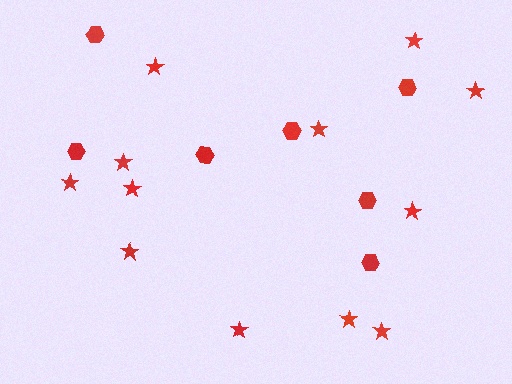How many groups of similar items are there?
There are 2 groups: one group of hexagons (7) and one group of stars (12).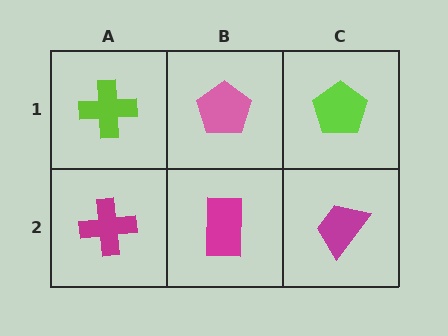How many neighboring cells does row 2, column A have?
2.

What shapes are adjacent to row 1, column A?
A magenta cross (row 2, column A), a pink pentagon (row 1, column B).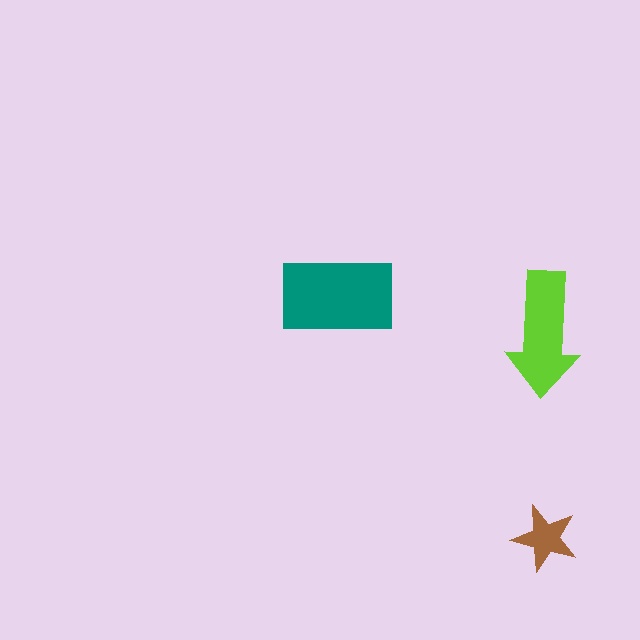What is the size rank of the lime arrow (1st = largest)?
2nd.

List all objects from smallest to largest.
The brown star, the lime arrow, the teal rectangle.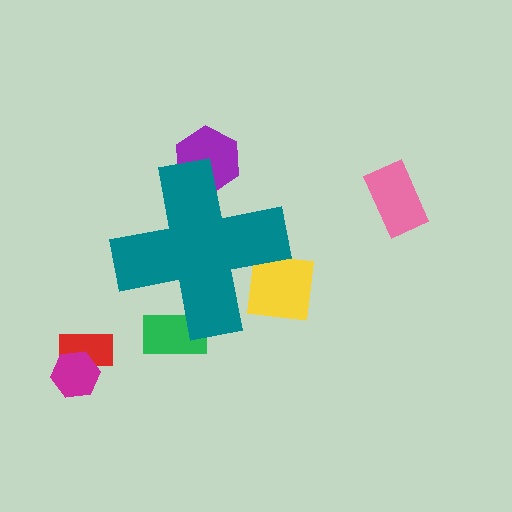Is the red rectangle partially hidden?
No, the red rectangle is fully visible.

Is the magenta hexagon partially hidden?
No, the magenta hexagon is fully visible.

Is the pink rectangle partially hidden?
No, the pink rectangle is fully visible.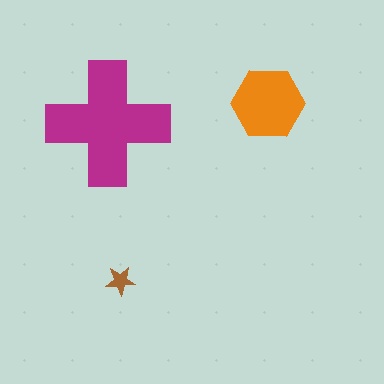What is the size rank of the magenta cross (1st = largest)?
1st.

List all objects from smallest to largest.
The brown star, the orange hexagon, the magenta cross.